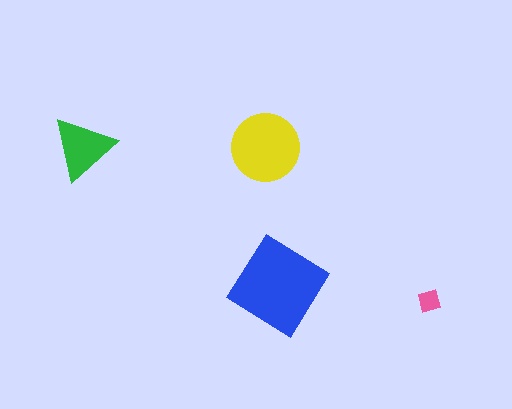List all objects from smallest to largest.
The pink diamond, the green triangle, the yellow circle, the blue diamond.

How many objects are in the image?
There are 4 objects in the image.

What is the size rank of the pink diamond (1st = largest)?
4th.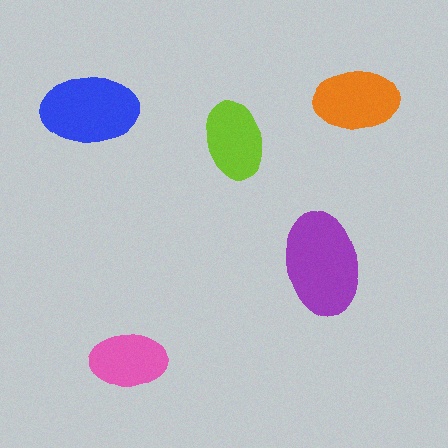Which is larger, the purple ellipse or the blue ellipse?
The purple one.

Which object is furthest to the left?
The blue ellipse is leftmost.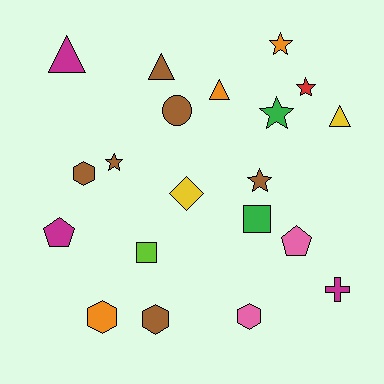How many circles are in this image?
There is 1 circle.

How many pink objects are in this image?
There are 2 pink objects.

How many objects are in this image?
There are 20 objects.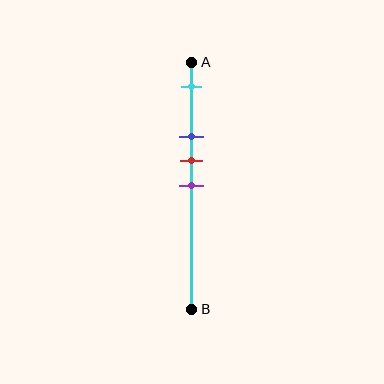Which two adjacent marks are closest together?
The red and purple marks are the closest adjacent pair.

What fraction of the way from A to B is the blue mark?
The blue mark is approximately 30% (0.3) of the way from A to B.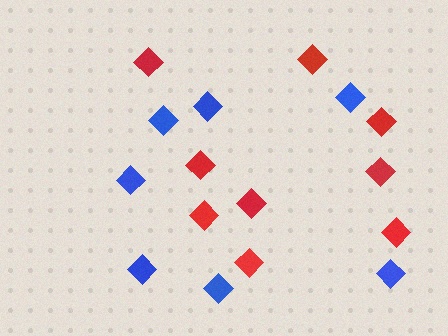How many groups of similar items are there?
There are 2 groups: one group of red diamonds (9) and one group of blue diamonds (7).